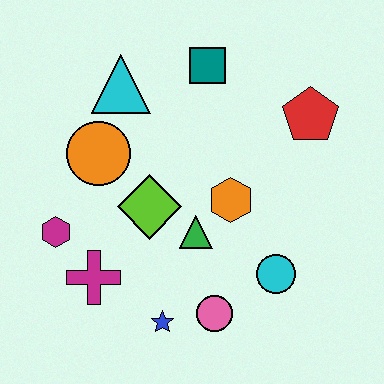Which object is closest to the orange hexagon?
The green triangle is closest to the orange hexagon.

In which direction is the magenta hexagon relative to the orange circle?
The magenta hexagon is below the orange circle.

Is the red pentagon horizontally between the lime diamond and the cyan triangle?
No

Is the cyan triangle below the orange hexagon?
No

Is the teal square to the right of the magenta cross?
Yes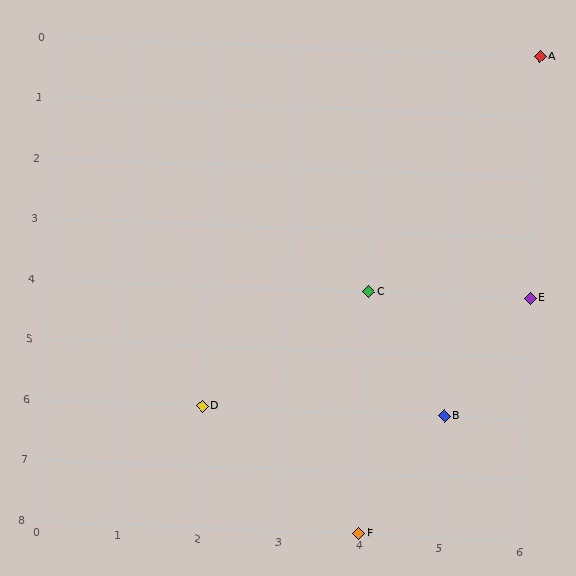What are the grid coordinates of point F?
Point F is at grid coordinates (4, 8).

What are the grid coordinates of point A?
Point A is at grid coordinates (6, 0).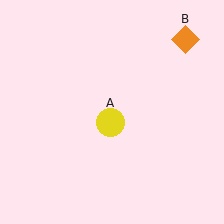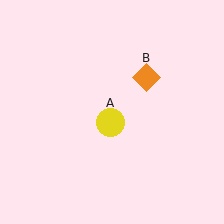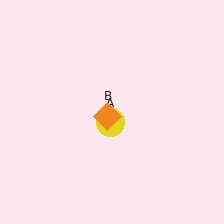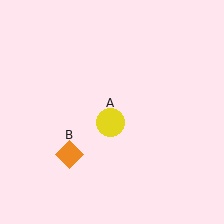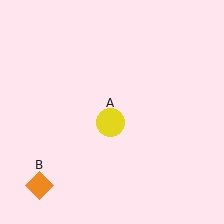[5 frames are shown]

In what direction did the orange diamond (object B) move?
The orange diamond (object B) moved down and to the left.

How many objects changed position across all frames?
1 object changed position: orange diamond (object B).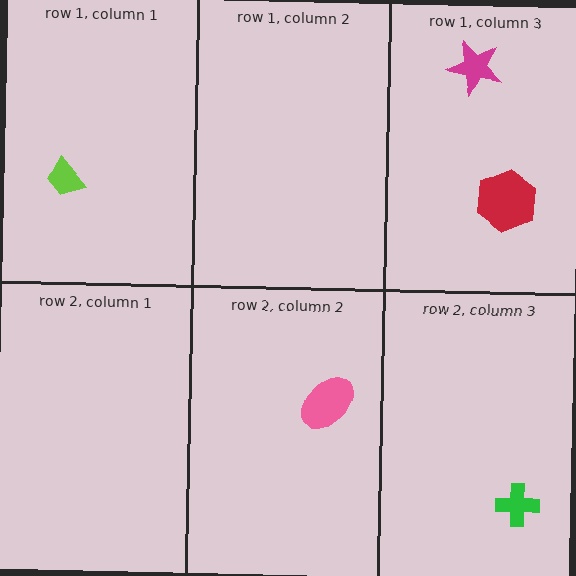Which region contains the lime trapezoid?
The row 1, column 1 region.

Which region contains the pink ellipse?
The row 2, column 2 region.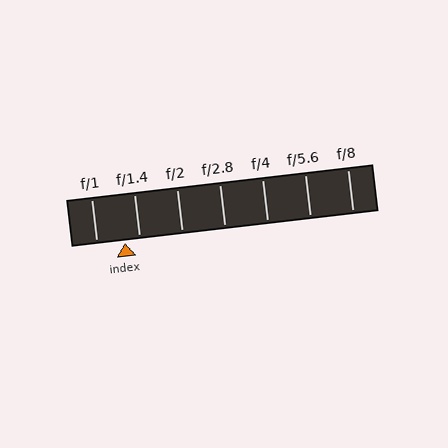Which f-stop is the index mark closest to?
The index mark is closest to f/1.4.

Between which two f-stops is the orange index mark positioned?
The index mark is between f/1 and f/1.4.